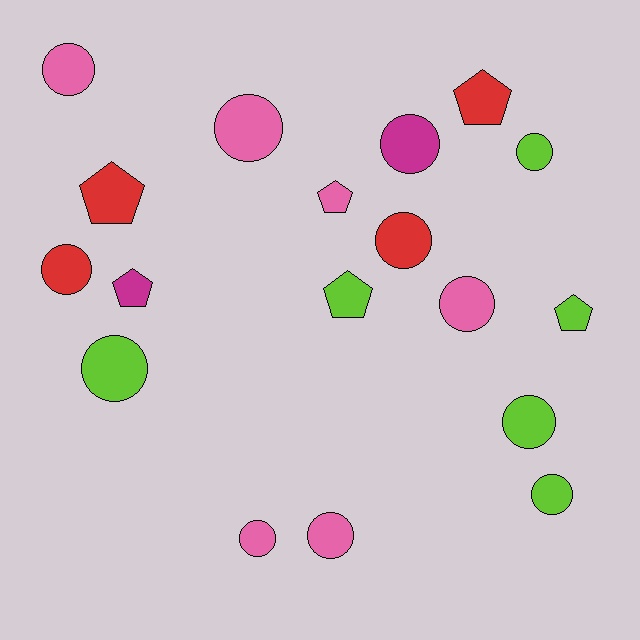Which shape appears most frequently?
Circle, with 12 objects.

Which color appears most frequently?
Pink, with 6 objects.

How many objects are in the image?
There are 18 objects.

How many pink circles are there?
There are 5 pink circles.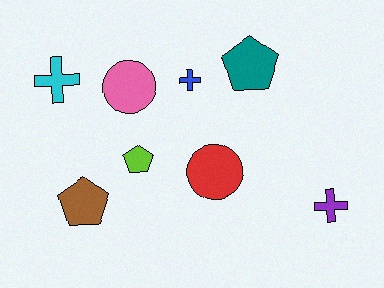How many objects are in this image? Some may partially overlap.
There are 8 objects.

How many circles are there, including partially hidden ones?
There are 2 circles.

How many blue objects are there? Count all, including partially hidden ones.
There is 1 blue object.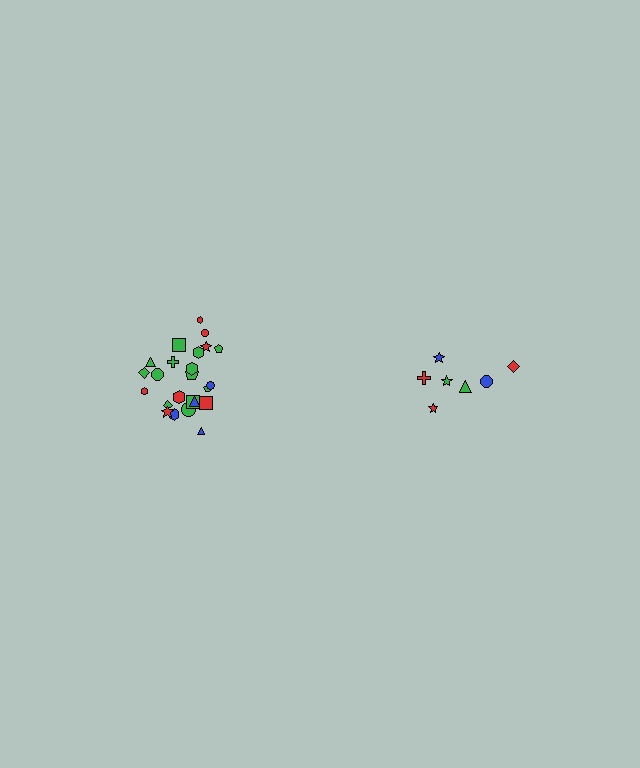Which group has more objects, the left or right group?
The left group.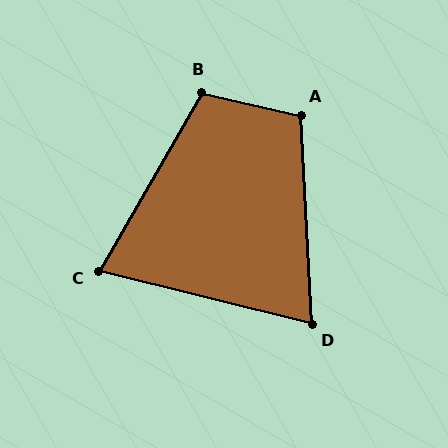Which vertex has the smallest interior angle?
D, at approximately 73 degrees.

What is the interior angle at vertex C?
Approximately 74 degrees (acute).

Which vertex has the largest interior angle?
B, at approximately 107 degrees.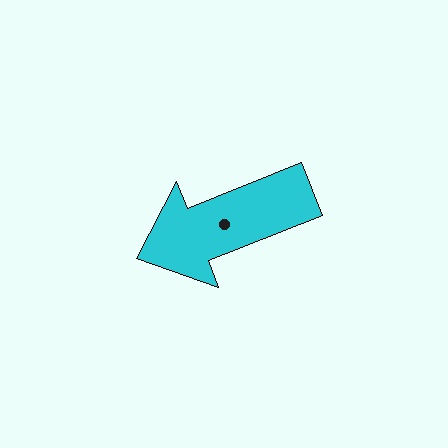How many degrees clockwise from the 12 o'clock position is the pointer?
Approximately 248 degrees.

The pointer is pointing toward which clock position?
Roughly 8 o'clock.